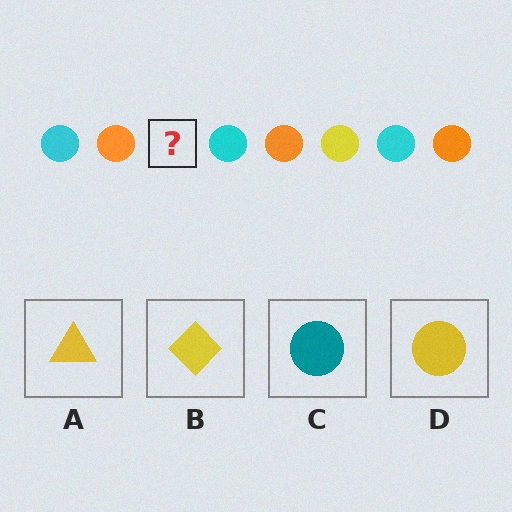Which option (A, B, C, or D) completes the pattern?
D.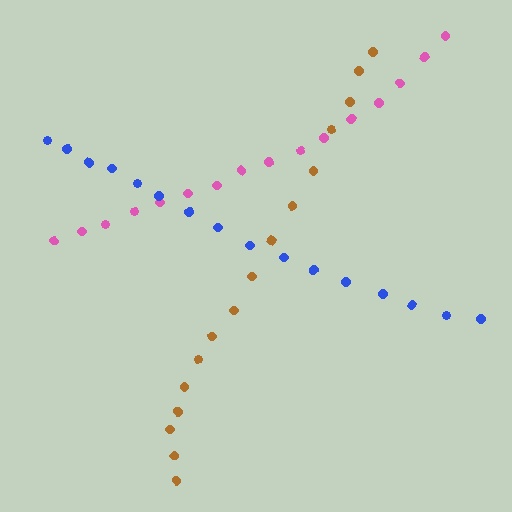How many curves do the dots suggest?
There are 3 distinct paths.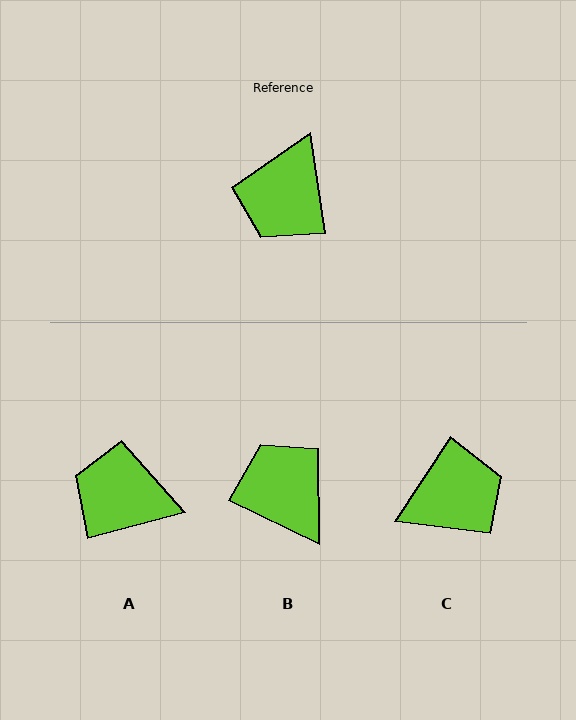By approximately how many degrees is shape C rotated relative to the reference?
Approximately 138 degrees counter-clockwise.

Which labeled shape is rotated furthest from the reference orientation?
C, about 138 degrees away.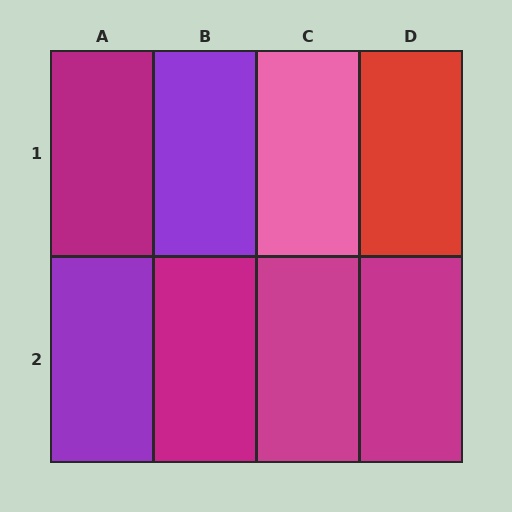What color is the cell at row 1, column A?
Magenta.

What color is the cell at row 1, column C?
Pink.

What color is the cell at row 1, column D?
Red.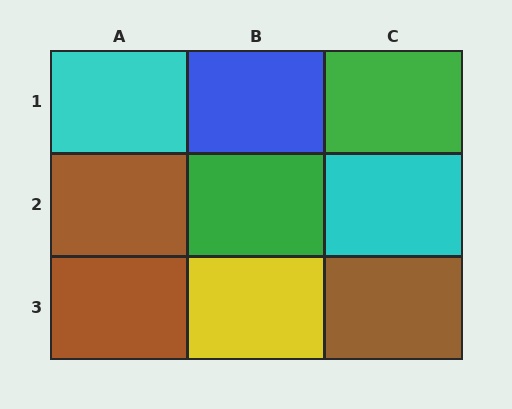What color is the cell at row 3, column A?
Brown.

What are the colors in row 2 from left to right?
Brown, green, cyan.